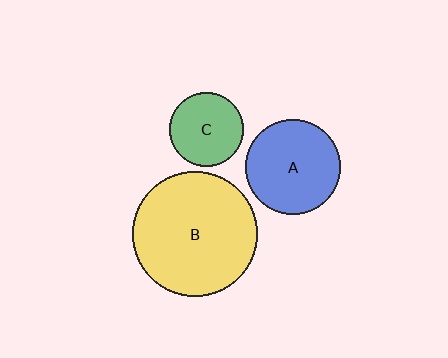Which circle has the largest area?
Circle B (yellow).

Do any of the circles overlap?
No, none of the circles overlap.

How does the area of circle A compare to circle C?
Approximately 1.6 times.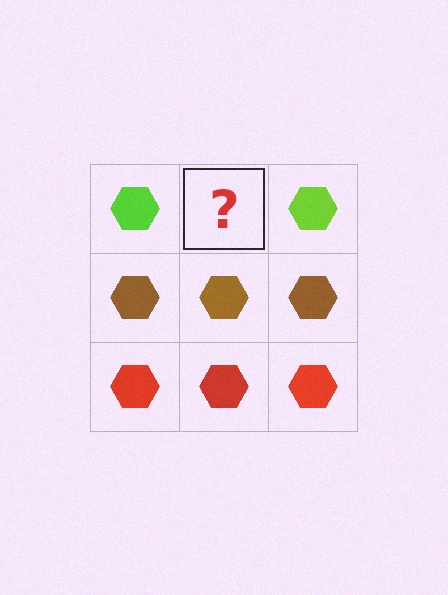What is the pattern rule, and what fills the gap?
The rule is that each row has a consistent color. The gap should be filled with a lime hexagon.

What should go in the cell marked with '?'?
The missing cell should contain a lime hexagon.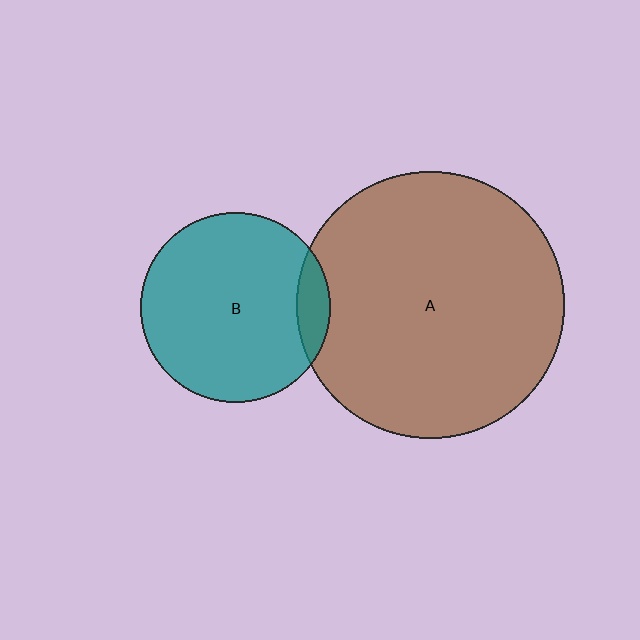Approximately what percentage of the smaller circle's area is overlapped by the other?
Approximately 10%.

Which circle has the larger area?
Circle A (brown).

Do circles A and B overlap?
Yes.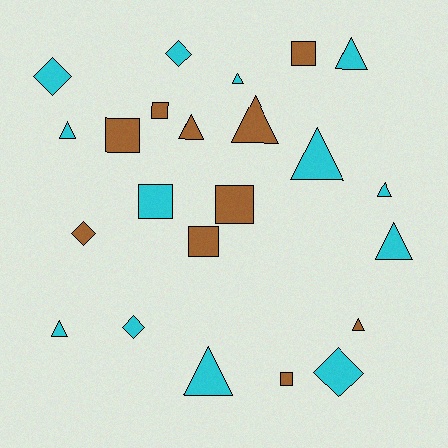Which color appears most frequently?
Cyan, with 13 objects.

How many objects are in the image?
There are 23 objects.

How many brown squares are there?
There are 6 brown squares.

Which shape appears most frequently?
Triangle, with 11 objects.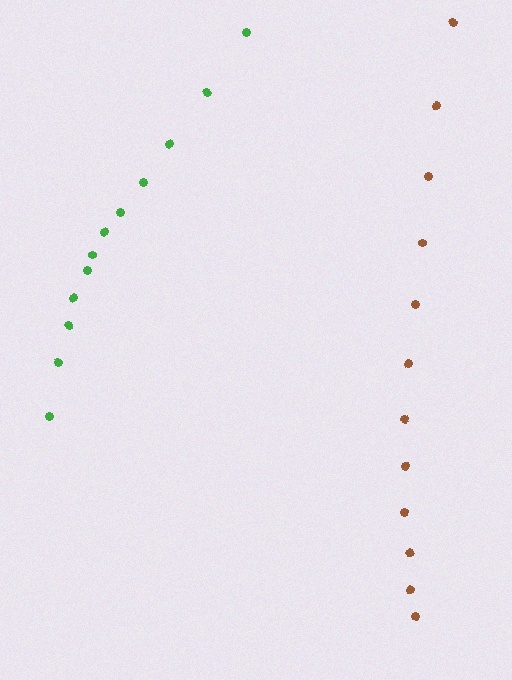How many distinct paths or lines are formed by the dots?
There are 2 distinct paths.